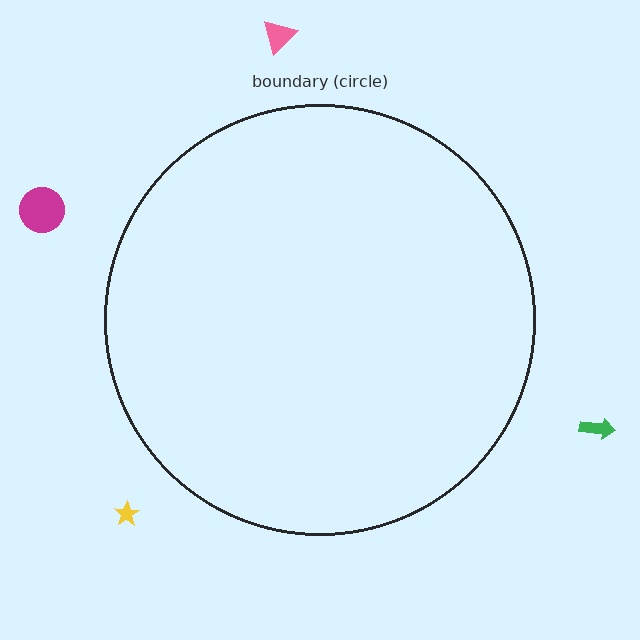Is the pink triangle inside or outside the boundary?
Outside.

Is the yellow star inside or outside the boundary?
Outside.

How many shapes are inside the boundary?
0 inside, 4 outside.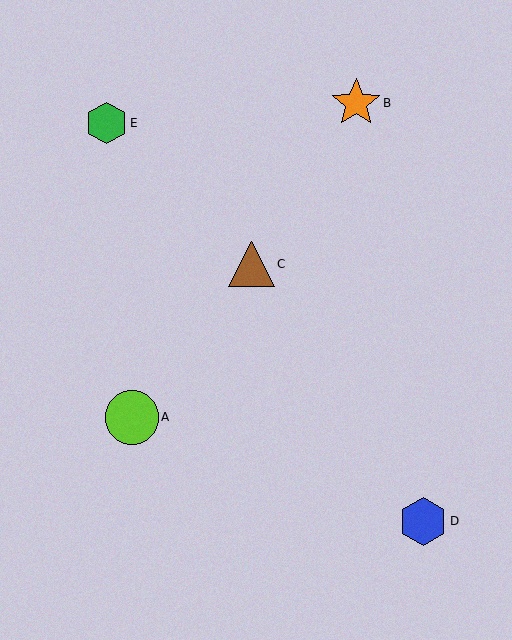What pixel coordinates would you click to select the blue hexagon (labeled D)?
Click at (423, 521) to select the blue hexagon D.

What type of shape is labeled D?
Shape D is a blue hexagon.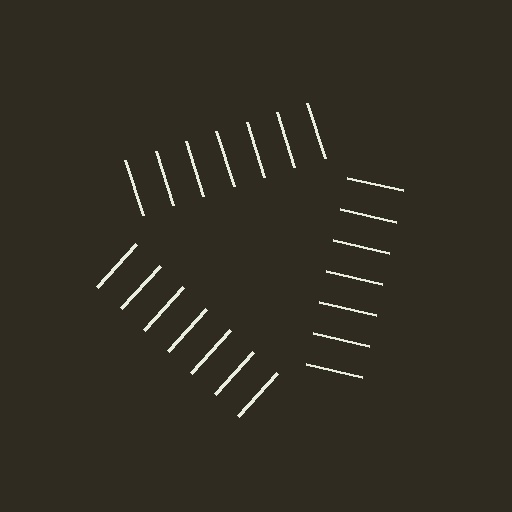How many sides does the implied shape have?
3 sides — the line-ends trace a triangle.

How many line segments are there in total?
21 — 7 along each of the 3 edges.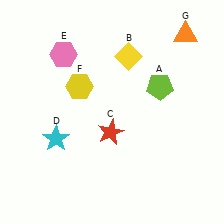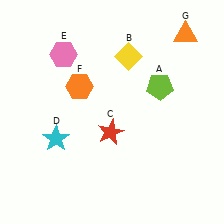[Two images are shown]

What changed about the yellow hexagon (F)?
In Image 1, F is yellow. In Image 2, it changed to orange.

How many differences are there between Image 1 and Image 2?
There is 1 difference between the two images.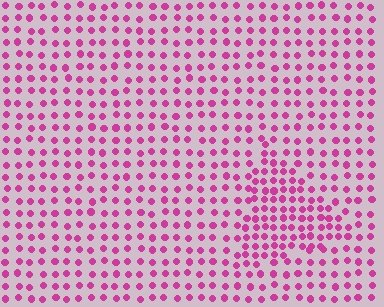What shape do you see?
I see a triangle.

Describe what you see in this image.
The image contains small magenta elements arranged at two different densities. A triangle-shaped region is visible where the elements are more densely packed than the surrounding area.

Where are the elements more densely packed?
The elements are more densely packed inside the triangle boundary.